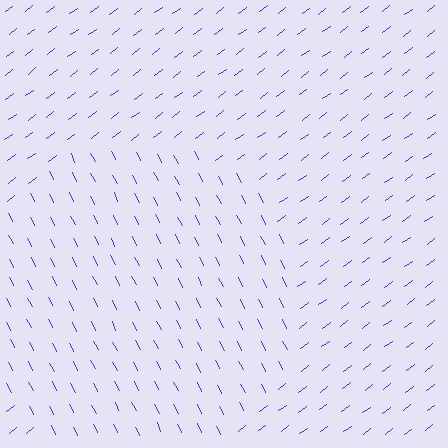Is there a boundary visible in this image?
Yes, there is a texture boundary formed by a change in line orientation.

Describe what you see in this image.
The image is filled with small blue line segments. A circle region in the image has lines oriented differently from the surrounding lines, creating a visible texture boundary.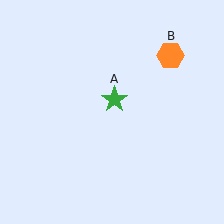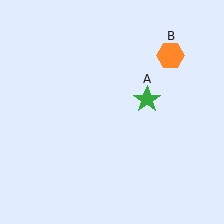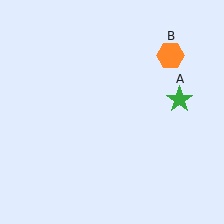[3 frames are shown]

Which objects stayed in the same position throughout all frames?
Orange hexagon (object B) remained stationary.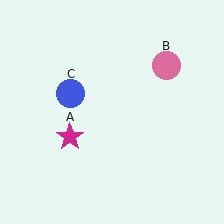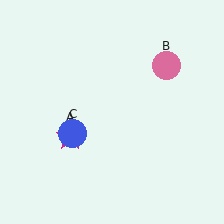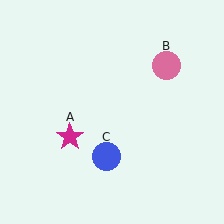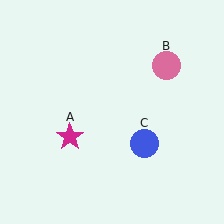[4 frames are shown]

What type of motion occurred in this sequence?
The blue circle (object C) rotated counterclockwise around the center of the scene.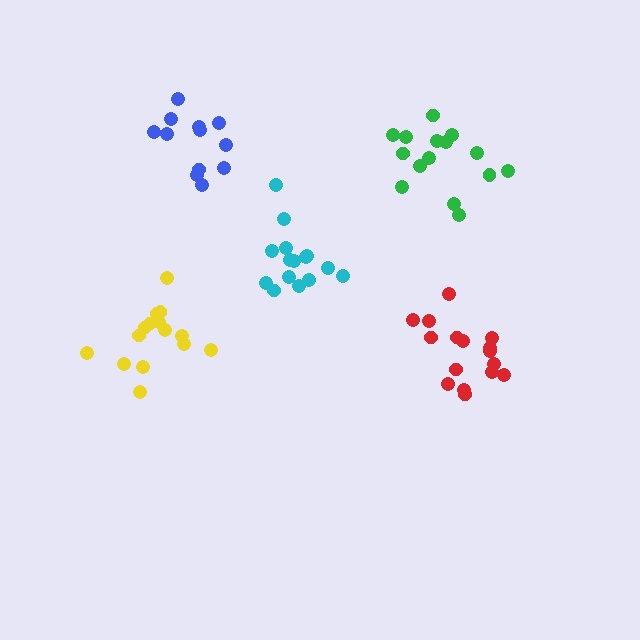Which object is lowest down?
The red cluster is bottommost.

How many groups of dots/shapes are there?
There are 5 groups.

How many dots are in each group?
Group 1: 15 dots, Group 2: 15 dots, Group 3: 15 dots, Group 4: 16 dots, Group 5: 12 dots (73 total).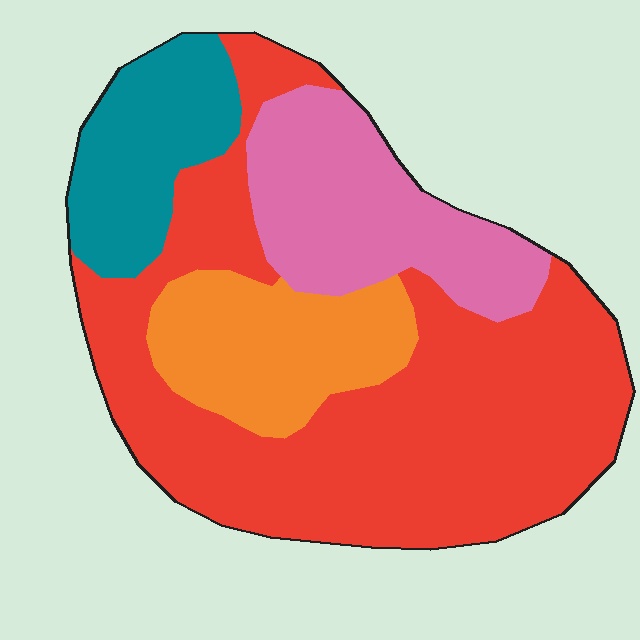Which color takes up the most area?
Red, at roughly 50%.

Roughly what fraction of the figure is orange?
Orange covers roughly 15% of the figure.